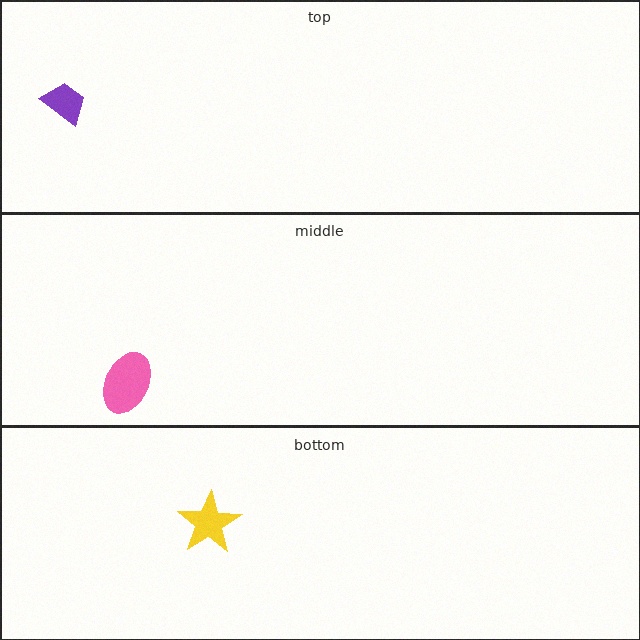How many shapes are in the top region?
1.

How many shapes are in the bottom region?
1.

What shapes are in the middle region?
The pink ellipse.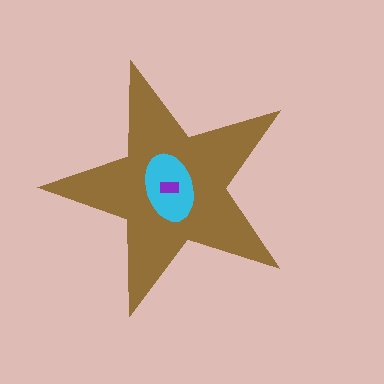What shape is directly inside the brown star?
The cyan ellipse.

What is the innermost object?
The purple rectangle.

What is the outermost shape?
The brown star.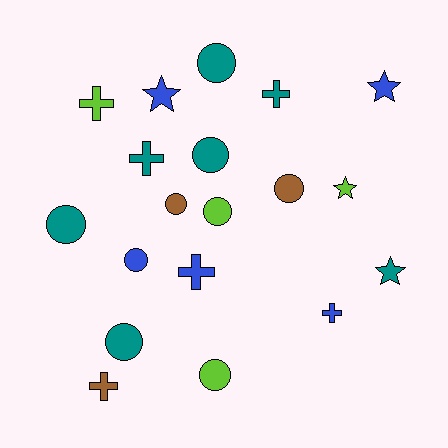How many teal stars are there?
There is 1 teal star.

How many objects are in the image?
There are 19 objects.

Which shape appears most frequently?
Circle, with 9 objects.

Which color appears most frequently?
Teal, with 7 objects.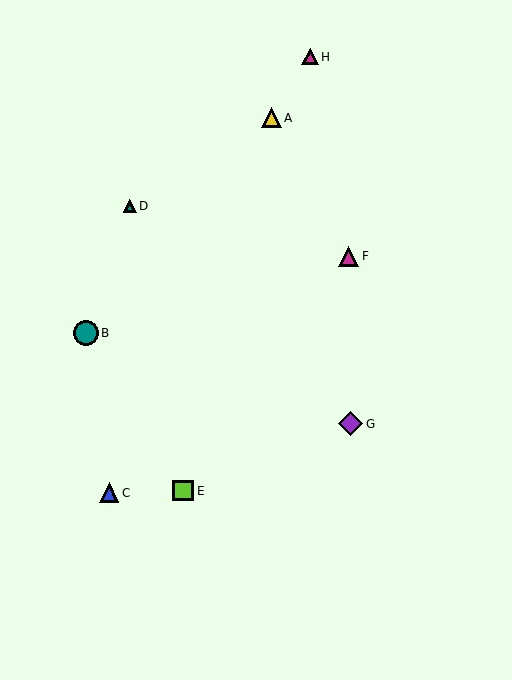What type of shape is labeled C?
Shape C is a blue triangle.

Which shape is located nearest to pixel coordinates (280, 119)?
The yellow triangle (labeled A) at (272, 118) is nearest to that location.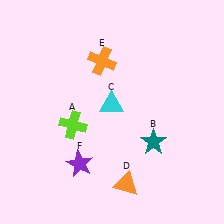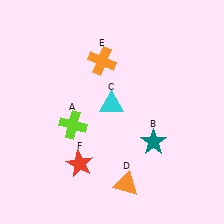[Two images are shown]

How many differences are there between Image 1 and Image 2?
There is 1 difference between the two images.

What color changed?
The star (F) changed from purple in Image 1 to red in Image 2.